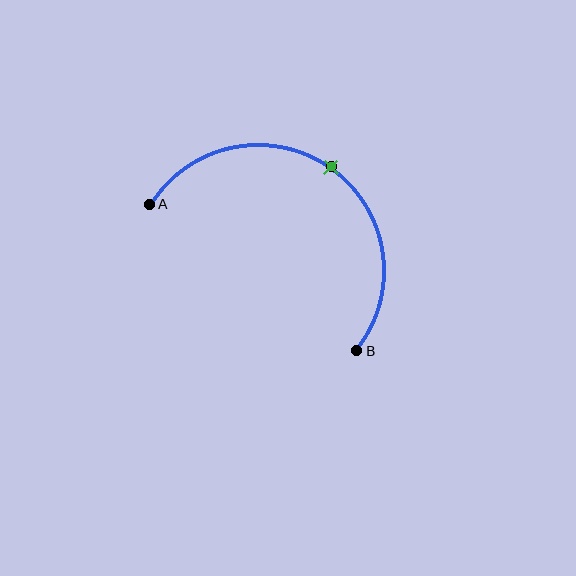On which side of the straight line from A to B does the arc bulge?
The arc bulges above and to the right of the straight line connecting A and B.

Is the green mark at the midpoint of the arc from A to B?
Yes. The green mark lies on the arc at equal arc-length from both A and B — it is the arc midpoint.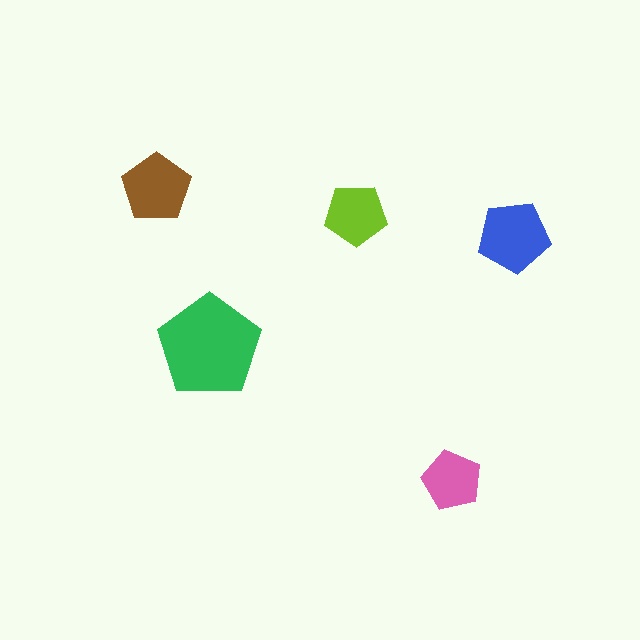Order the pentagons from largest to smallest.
the green one, the blue one, the brown one, the lime one, the pink one.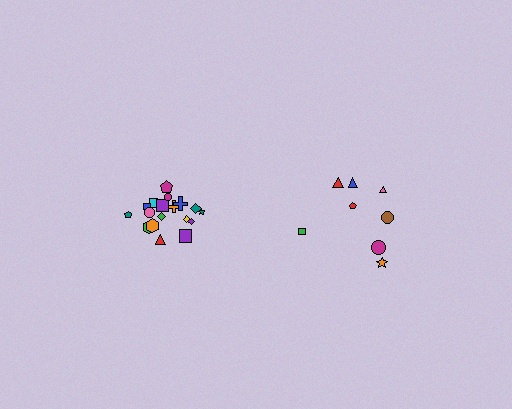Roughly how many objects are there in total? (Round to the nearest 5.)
Roughly 25 objects in total.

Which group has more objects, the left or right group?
The left group.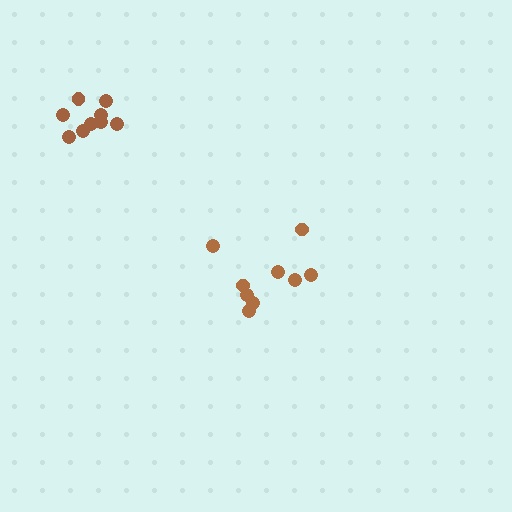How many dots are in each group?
Group 1: 9 dots, Group 2: 9 dots (18 total).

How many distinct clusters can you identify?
There are 2 distinct clusters.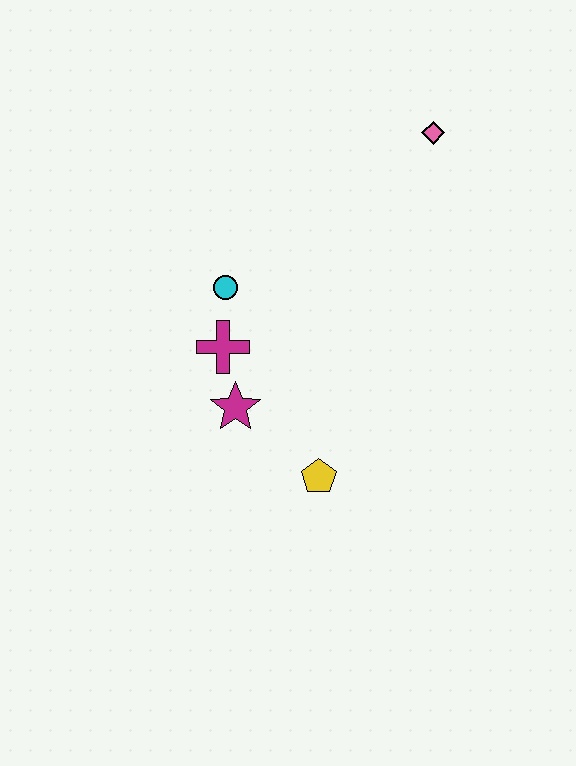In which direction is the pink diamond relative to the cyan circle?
The pink diamond is to the right of the cyan circle.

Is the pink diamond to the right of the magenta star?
Yes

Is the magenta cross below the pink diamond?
Yes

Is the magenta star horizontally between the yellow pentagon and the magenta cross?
Yes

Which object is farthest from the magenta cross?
The pink diamond is farthest from the magenta cross.